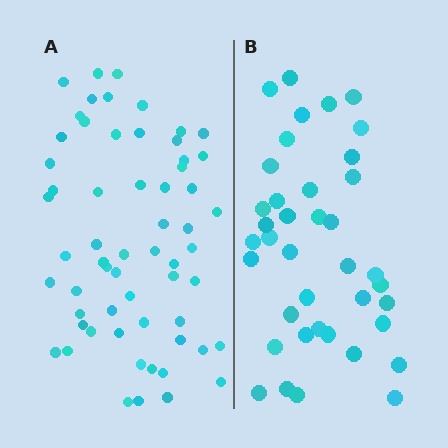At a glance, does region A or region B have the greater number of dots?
Region A (the left region) has more dots.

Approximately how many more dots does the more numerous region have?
Region A has approximately 20 more dots than region B.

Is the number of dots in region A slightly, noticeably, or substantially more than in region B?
Region A has substantially more. The ratio is roughly 1.5 to 1.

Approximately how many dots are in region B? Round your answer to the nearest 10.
About 40 dots. (The exact count is 39, which rounds to 40.)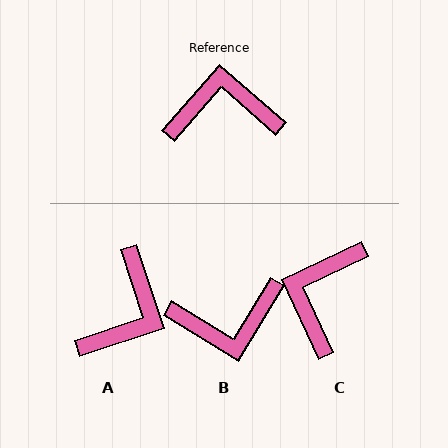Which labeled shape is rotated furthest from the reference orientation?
B, about 170 degrees away.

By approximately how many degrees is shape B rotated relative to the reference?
Approximately 170 degrees clockwise.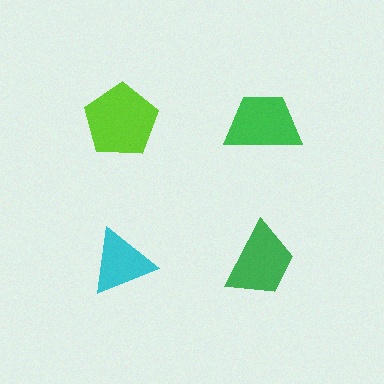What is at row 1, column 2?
A green trapezoid.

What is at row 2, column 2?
A green trapezoid.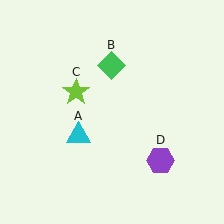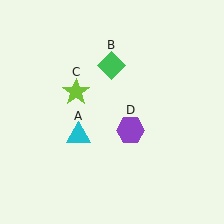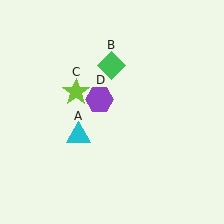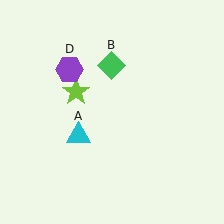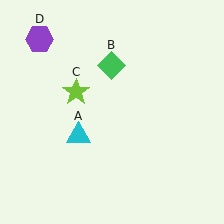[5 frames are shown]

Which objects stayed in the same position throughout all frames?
Cyan triangle (object A) and green diamond (object B) and lime star (object C) remained stationary.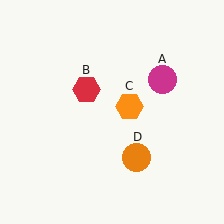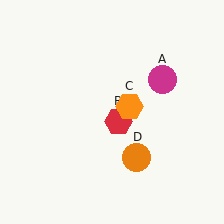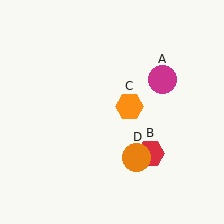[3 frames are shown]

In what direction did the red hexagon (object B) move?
The red hexagon (object B) moved down and to the right.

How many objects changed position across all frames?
1 object changed position: red hexagon (object B).